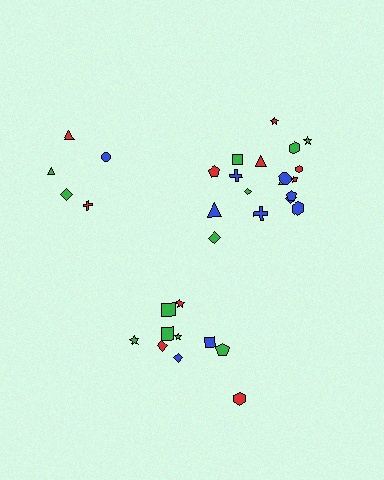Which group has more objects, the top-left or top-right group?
The top-right group.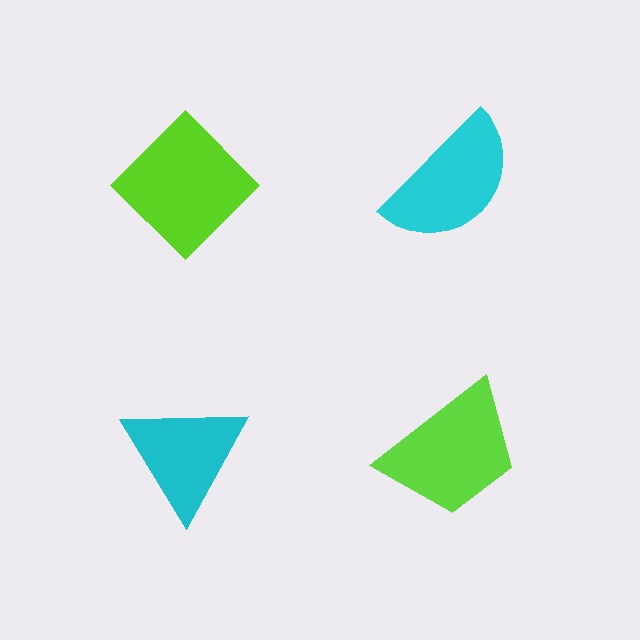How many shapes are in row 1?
2 shapes.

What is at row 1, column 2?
A cyan semicircle.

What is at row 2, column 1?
A cyan triangle.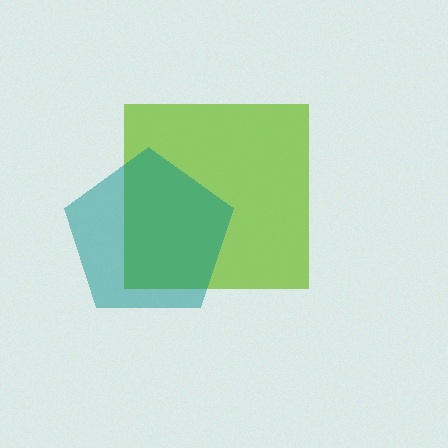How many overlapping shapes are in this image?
There are 2 overlapping shapes in the image.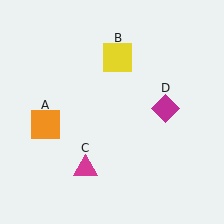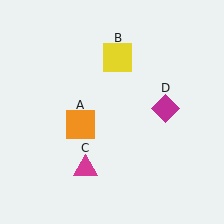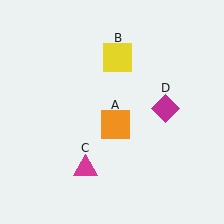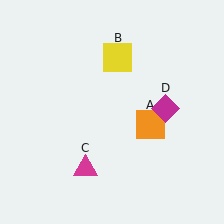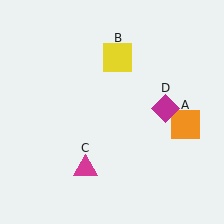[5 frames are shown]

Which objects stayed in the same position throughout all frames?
Yellow square (object B) and magenta triangle (object C) and magenta diamond (object D) remained stationary.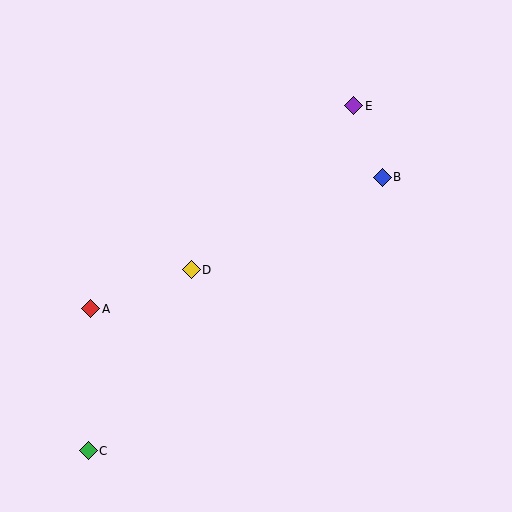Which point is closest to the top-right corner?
Point E is closest to the top-right corner.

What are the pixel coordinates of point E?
Point E is at (354, 106).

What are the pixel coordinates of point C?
Point C is at (88, 451).